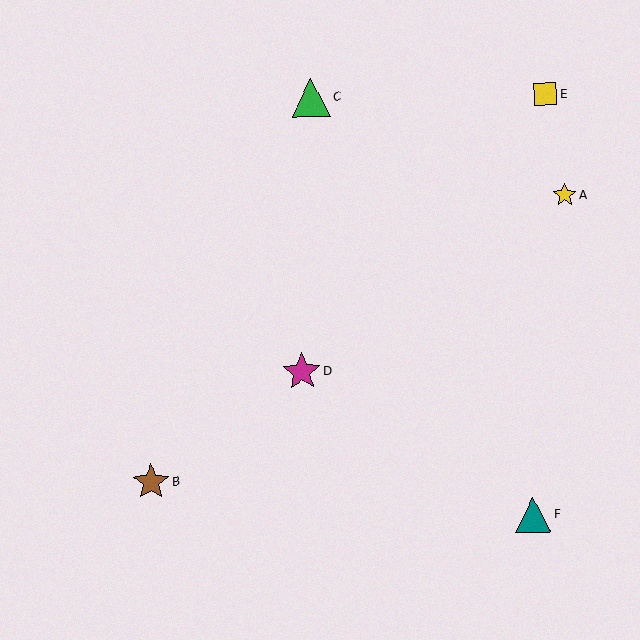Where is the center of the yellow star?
The center of the yellow star is at (565, 195).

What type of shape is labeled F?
Shape F is a teal triangle.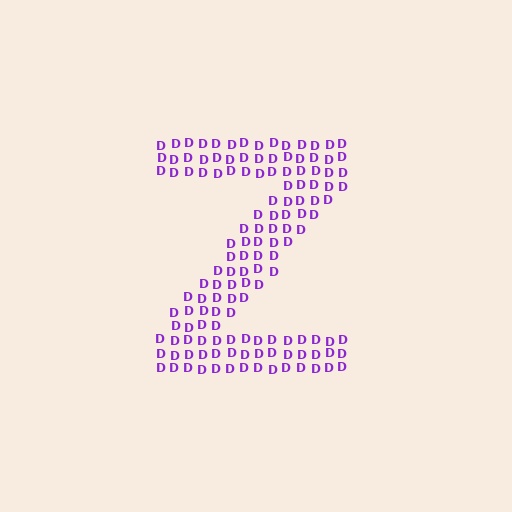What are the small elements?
The small elements are letter D's.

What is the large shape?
The large shape is the letter Z.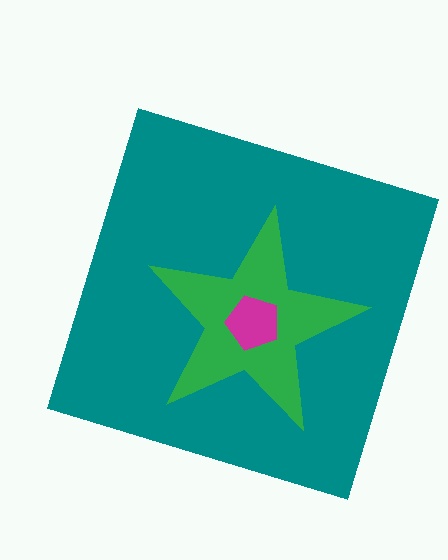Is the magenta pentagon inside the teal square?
Yes.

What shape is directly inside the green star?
The magenta pentagon.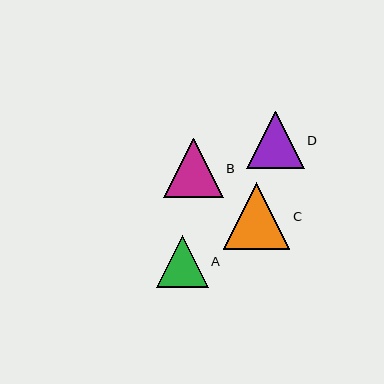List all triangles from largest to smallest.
From largest to smallest: C, B, D, A.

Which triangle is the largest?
Triangle C is the largest with a size of approximately 66 pixels.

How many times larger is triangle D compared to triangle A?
Triangle D is approximately 1.1 times the size of triangle A.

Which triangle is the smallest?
Triangle A is the smallest with a size of approximately 52 pixels.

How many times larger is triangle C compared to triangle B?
Triangle C is approximately 1.1 times the size of triangle B.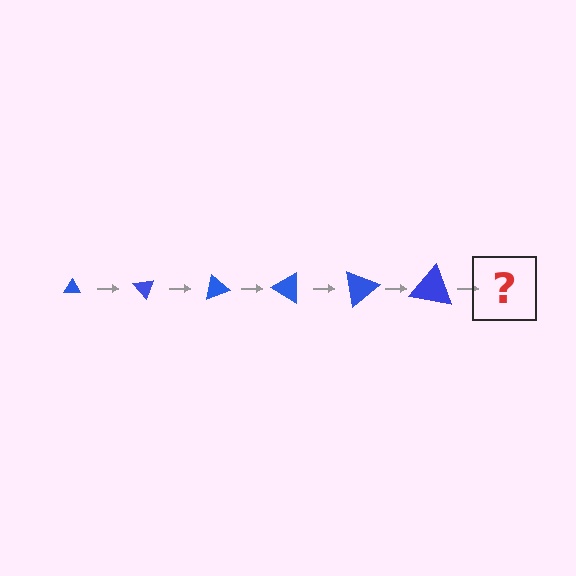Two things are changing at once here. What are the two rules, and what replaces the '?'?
The two rules are that the triangle grows larger each step and it rotates 50 degrees each step. The '?' should be a triangle, larger than the previous one and rotated 300 degrees from the start.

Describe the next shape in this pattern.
It should be a triangle, larger than the previous one and rotated 300 degrees from the start.